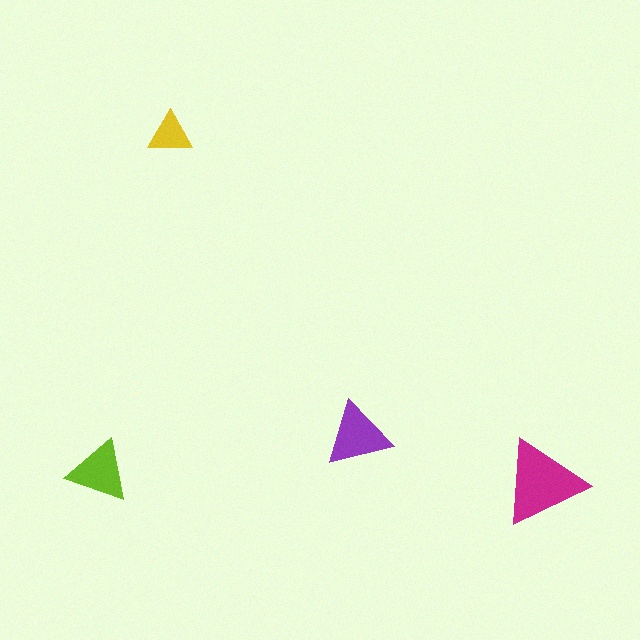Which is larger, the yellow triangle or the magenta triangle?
The magenta one.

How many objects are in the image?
There are 4 objects in the image.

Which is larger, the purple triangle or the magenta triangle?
The magenta one.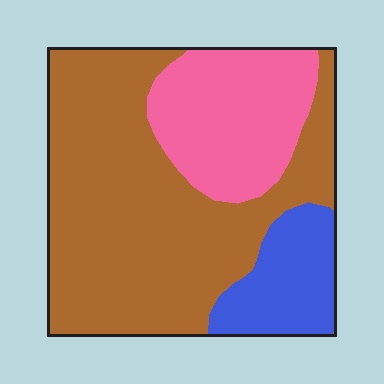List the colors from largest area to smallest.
From largest to smallest: brown, pink, blue.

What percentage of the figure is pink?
Pink takes up about one quarter (1/4) of the figure.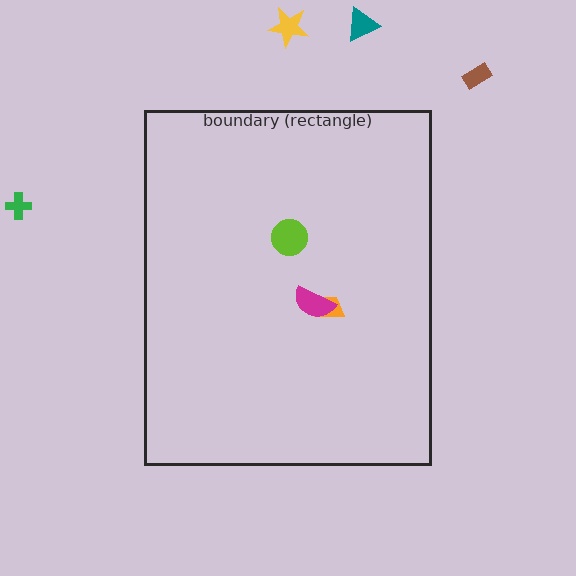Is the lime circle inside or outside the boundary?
Inside.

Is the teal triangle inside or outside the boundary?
Outside.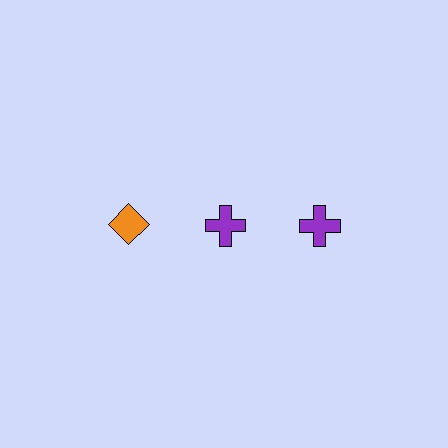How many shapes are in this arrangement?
There are 3 shapes arranged in a grid pattern.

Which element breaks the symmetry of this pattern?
The orange diamond in the top row, leftmost column breaks the symmetry. All other shapes are purple crosses.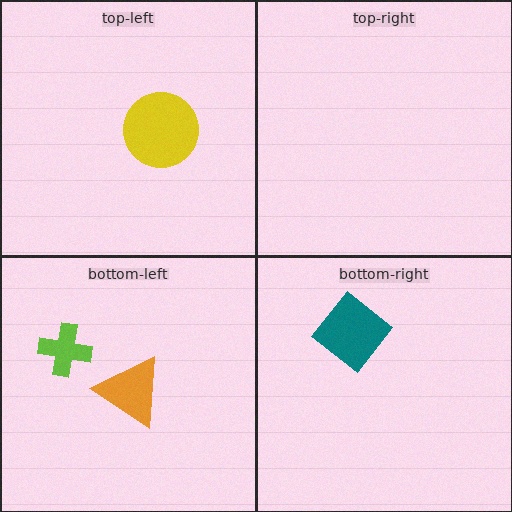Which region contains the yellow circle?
The top-left region.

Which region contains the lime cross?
The bottom-left region.